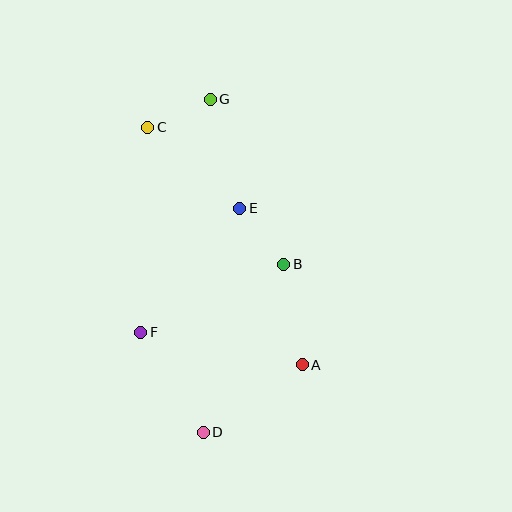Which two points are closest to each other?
Points C and G are closest to each other.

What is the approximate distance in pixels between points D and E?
The distance between D and E is approximately 227 pixels.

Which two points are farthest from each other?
Points D and G are farthest from each other.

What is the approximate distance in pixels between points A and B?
The distance between A and B is approximately 102 pixels.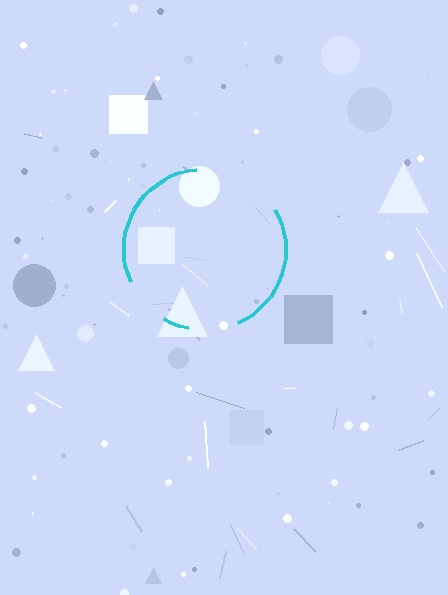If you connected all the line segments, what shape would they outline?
They would outline a circle.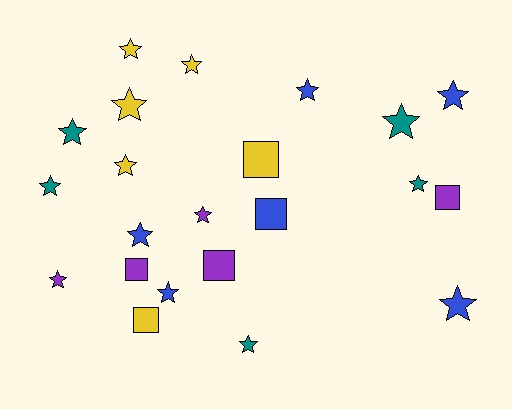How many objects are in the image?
There are 22 objects.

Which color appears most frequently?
Blue, with 6 objects.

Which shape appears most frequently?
Star, with 16 objects.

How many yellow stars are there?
There are 4 yellow stars.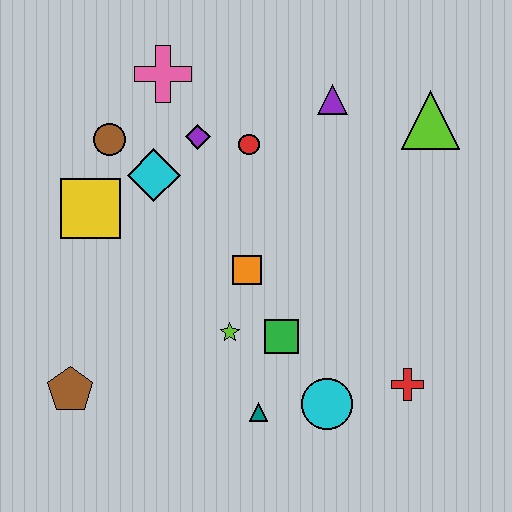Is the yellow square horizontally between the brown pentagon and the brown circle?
Yes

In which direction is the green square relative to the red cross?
The green square is to the left of the red cross.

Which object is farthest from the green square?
The pink cross is farthest from the green square.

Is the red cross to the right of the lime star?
Yes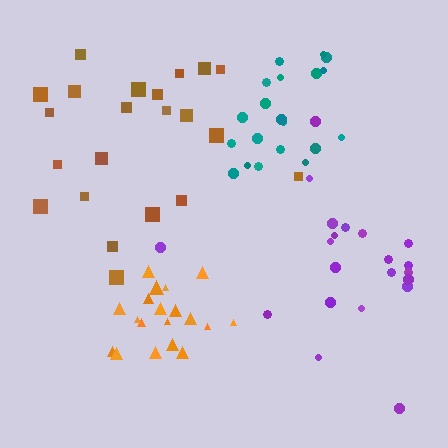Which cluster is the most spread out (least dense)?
Purple.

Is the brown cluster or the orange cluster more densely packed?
Orange.